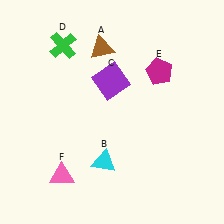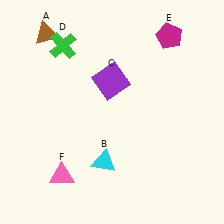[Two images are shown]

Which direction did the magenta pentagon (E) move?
The magenta pentagon (E) moved up.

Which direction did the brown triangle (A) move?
The brown triangle (A) moved left.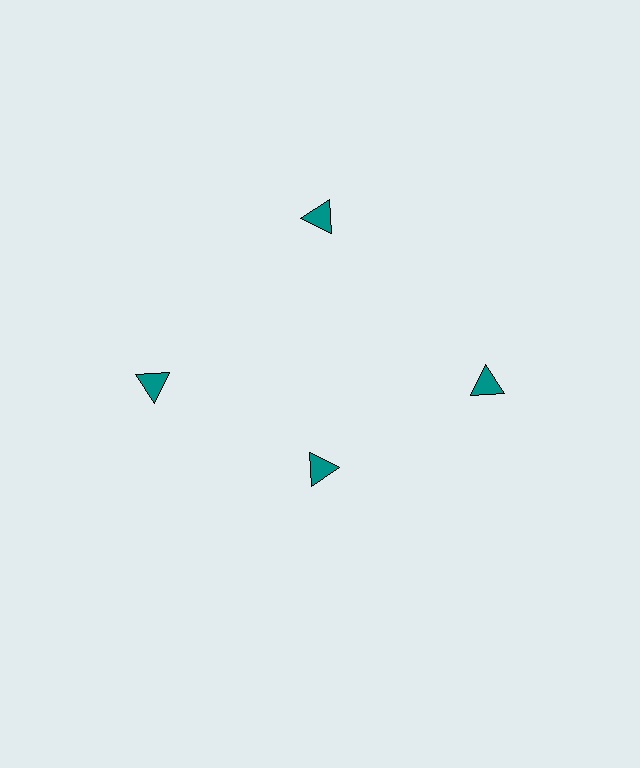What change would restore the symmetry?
The symmetry would be restored by moving it outward, back onto the ring so that all 4 triangles sit at equal angles and equal distance from the center.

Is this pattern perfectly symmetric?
No. The 4 teal triangles are arranged in a ring, but one element near the 6 o'clock position is pulled inward toward the center, breaking the 4-fold rotational symmetry.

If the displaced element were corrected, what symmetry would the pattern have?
It would have 4-fold rotational symmetry — the pattern would map onto itself every 90 degrees.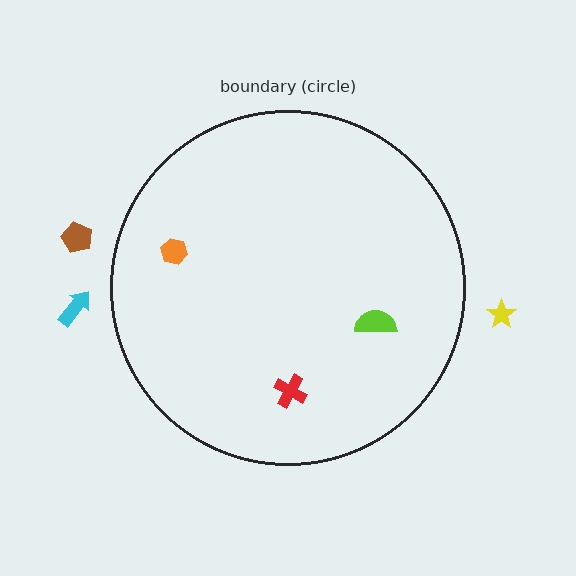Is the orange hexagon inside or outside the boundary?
Inside.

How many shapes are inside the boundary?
3 inside, 3 outside.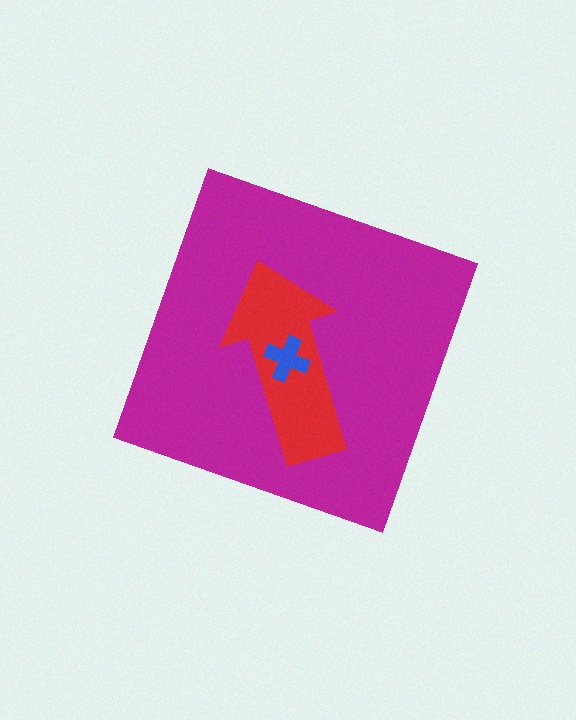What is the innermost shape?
The blue cross.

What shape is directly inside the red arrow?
The blue cross.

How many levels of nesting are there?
3.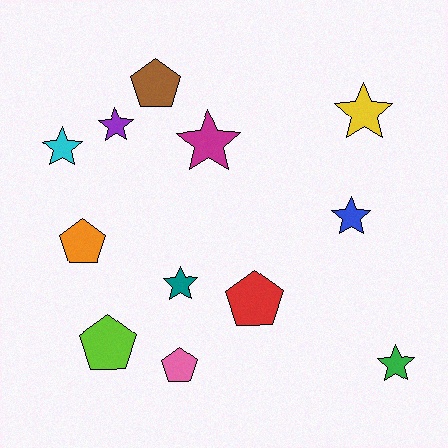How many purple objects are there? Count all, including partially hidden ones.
There is 1 purple object.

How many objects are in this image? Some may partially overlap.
There are 12 objects.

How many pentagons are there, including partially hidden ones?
There are 5 pentagons.